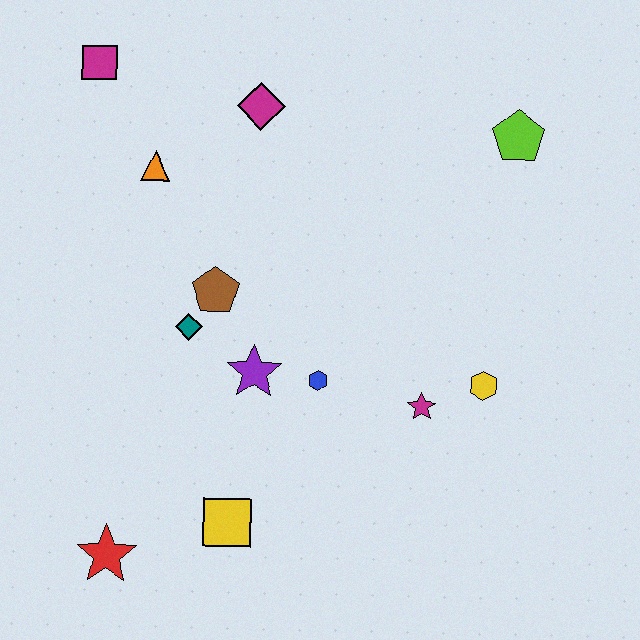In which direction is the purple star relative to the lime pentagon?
The purple star is to the left of the lime pentagon.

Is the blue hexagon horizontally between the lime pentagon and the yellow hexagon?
No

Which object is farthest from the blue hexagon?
The magenta square is farthest from the blue hexagon.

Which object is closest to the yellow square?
The red star is closest to the yellow square.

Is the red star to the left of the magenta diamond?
Yes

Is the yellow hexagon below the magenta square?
Yes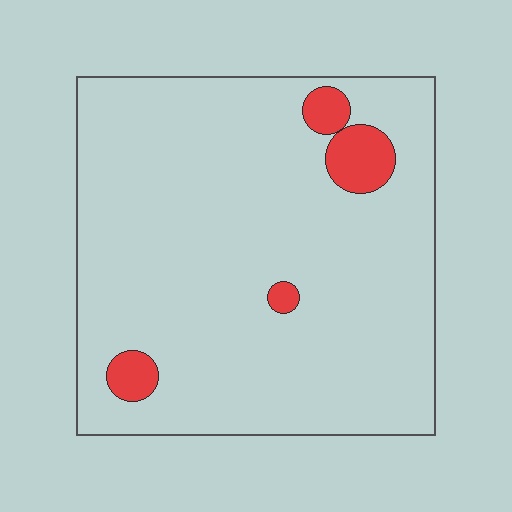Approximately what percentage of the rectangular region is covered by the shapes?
Approximately 5%.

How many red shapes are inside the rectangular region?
4.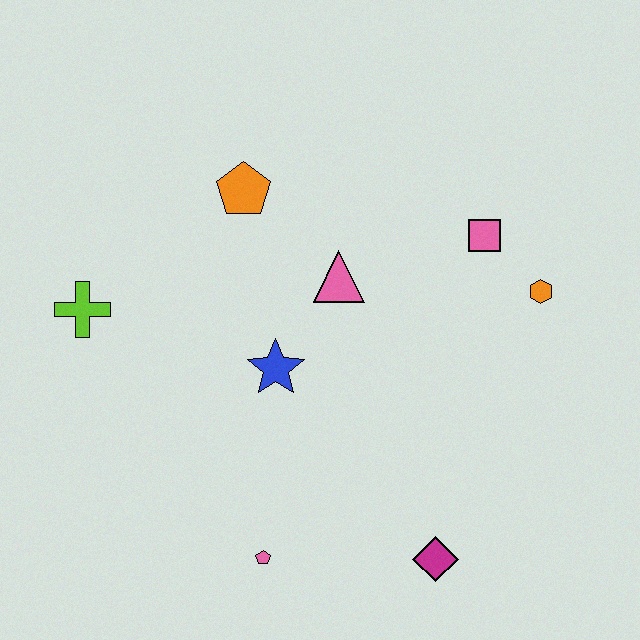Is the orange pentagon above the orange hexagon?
Yes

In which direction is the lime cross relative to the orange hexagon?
The lime cross is to the left of the orange hexagon.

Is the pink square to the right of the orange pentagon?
Yes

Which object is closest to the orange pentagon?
The pink triangle is closest to the orange pentagon.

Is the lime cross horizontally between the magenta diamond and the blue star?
No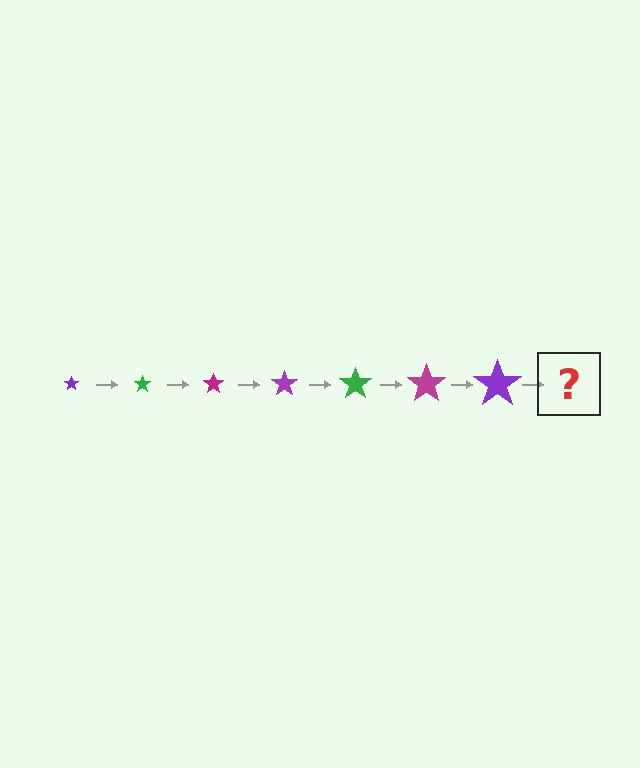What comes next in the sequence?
The next element should be a green star, larger than the previous one.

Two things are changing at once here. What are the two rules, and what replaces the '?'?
The two rules are that the star grows larger each step and the color cycles through purple, green, and magenta. The '?' should be a green star, larger than the previous one.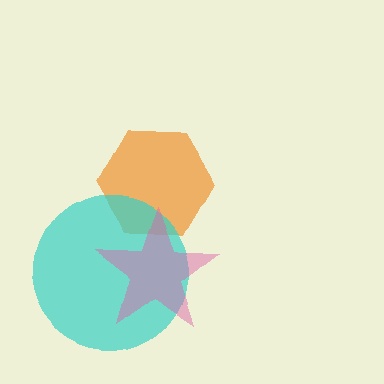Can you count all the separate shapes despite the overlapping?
Yes, there are 3 separate shapes.